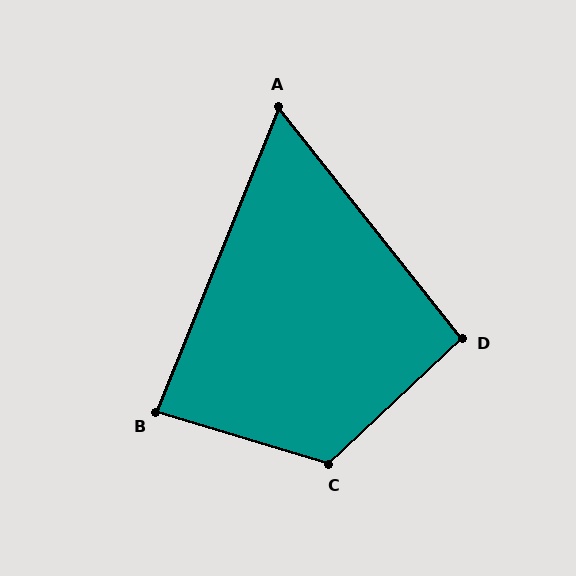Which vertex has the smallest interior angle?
A, at approximately 60 degrees.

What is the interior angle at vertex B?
Approximately 85 degrees (approximately right).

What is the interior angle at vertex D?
Approximately 95 degrees (approximately right).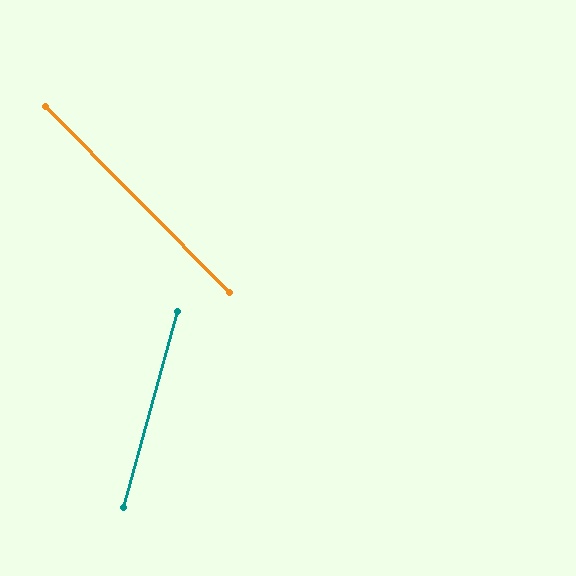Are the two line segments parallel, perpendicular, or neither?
Neither parallel nor perpendicular — they differ by about 60°.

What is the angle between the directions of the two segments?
Approximately 60 degrees.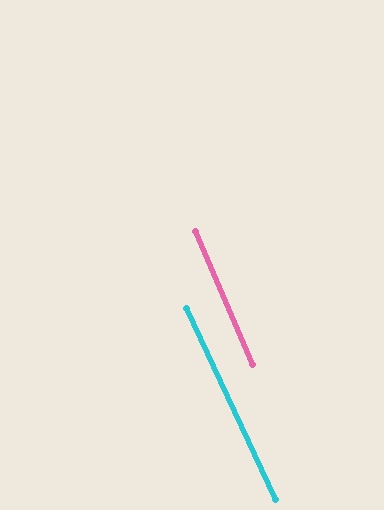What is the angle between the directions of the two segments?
Approximately 2 degrees.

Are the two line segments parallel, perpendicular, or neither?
Parallel — their directions differ by only 1.8°.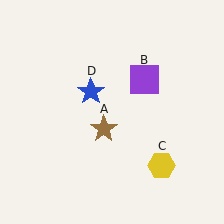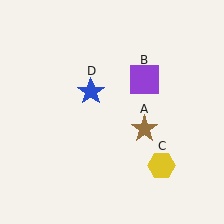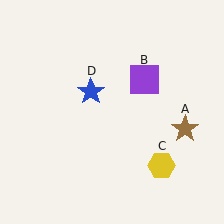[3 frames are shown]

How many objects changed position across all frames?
1 object changed position: brown star (object A).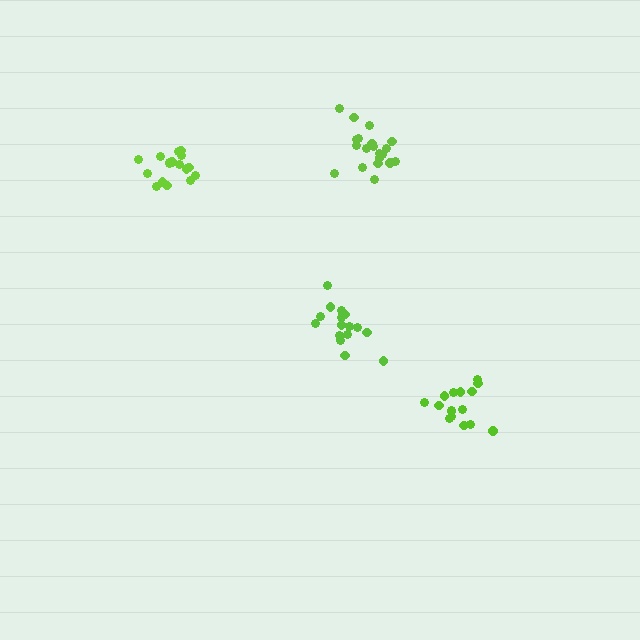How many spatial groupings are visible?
There are 4 spatial groupings.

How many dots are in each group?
Group 1: 21 dots, Group 2: 18 dots, Group 3: 16 dots, Group 4: 16 dots (71 total).